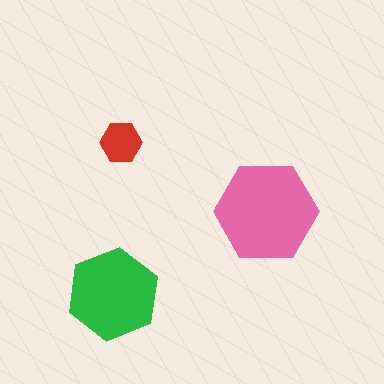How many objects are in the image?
There are 3 objects in the image.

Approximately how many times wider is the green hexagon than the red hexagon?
About 2 times wider.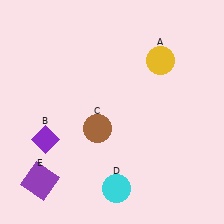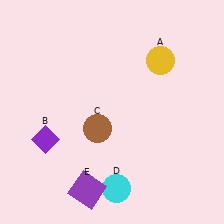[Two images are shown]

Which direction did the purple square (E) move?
The purple square (E) moved right.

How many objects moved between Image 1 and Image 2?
1 object moved between the two images.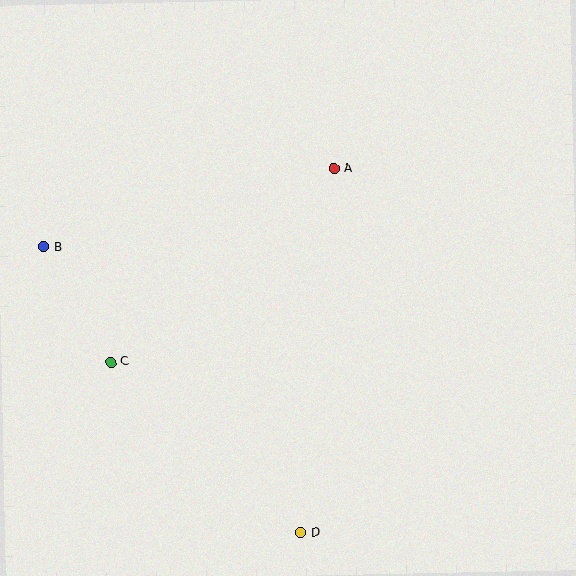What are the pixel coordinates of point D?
Point D is at (301, 532).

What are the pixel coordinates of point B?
Point B is at (44, 247).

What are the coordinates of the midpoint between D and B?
The midpoint between D and B is at (172, 389).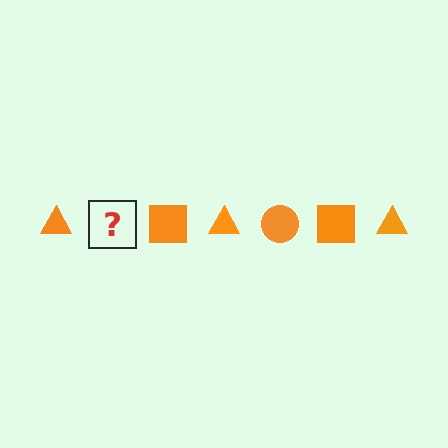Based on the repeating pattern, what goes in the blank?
The blank should be an orange circle.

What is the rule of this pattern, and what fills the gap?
The rule is that the pattern cycles through triangle, circle, square shapes in orange. The gap should be filled with an orange circle.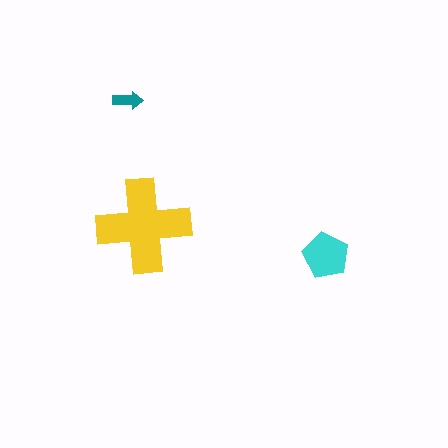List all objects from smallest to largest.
The teal arrow, the cyan pentagon, the yellow cross.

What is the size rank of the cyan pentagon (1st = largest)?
2nd.